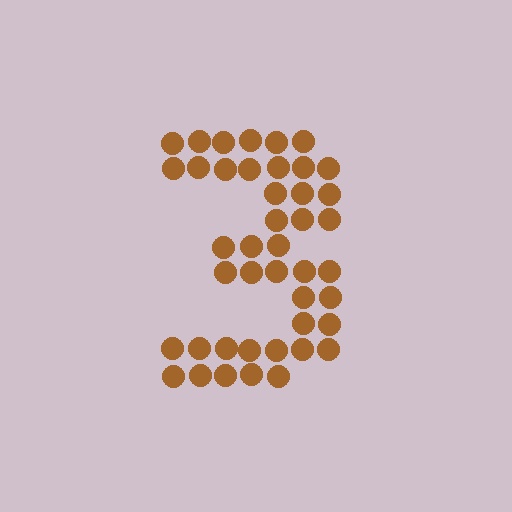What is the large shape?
The large shape is the digit 3.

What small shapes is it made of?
It is made of small circles.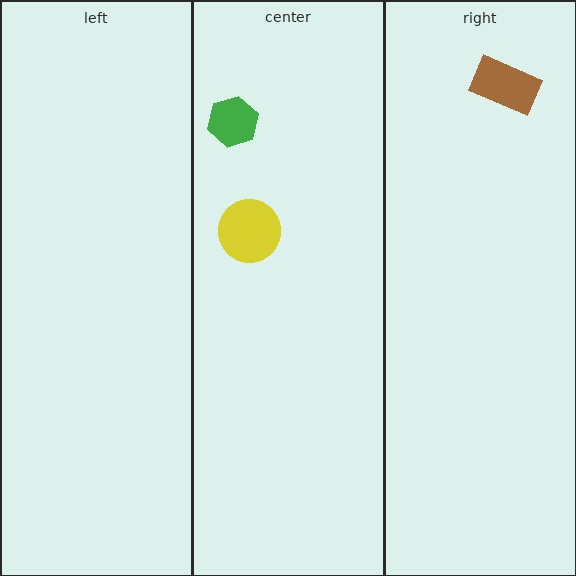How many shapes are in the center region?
2.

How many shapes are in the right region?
1.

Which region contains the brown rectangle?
The right region.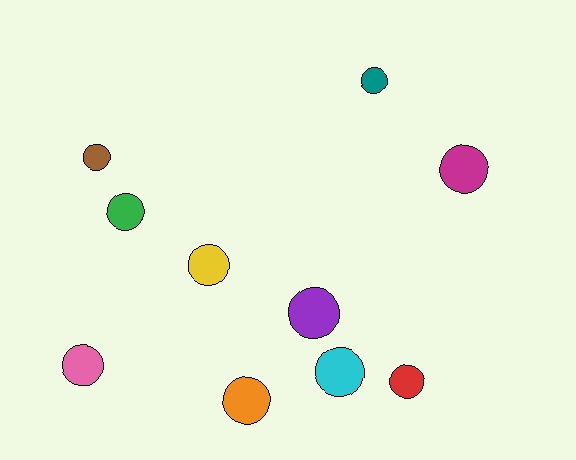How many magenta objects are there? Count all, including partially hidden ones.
There is 1 magenta object.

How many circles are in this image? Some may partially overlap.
There are 10 circles.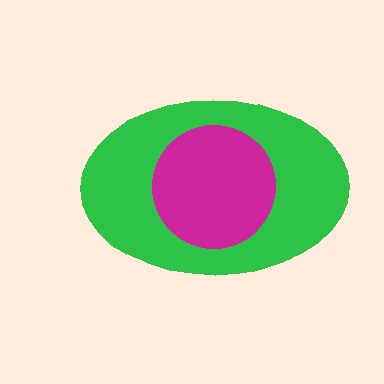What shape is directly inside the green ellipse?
The magenta circle.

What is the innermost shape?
The magenta circle.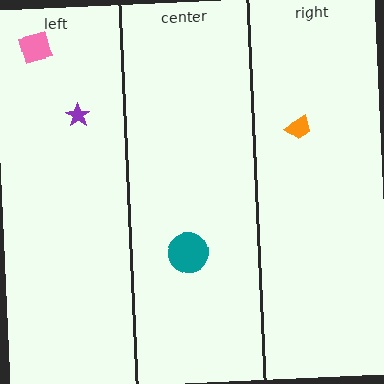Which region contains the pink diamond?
The left region.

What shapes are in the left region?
The pink diamond, the purple star.